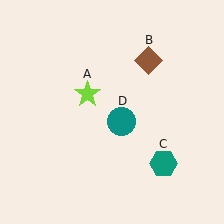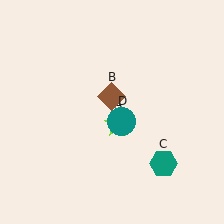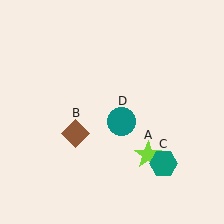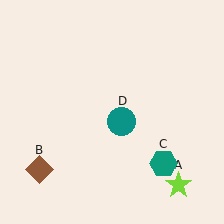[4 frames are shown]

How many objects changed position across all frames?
2 objects changed position: lime star (object A), brown diamond (object B).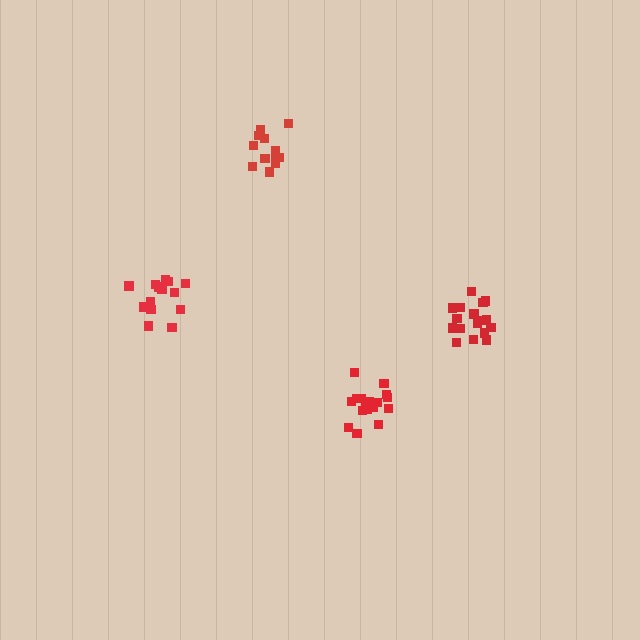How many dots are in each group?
Group 1: 12 dots, Group 2: 17 dots, Group 3: 16 dots, Group 4: 17 dots (62 total).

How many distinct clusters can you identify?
There are 4 distinct clusters.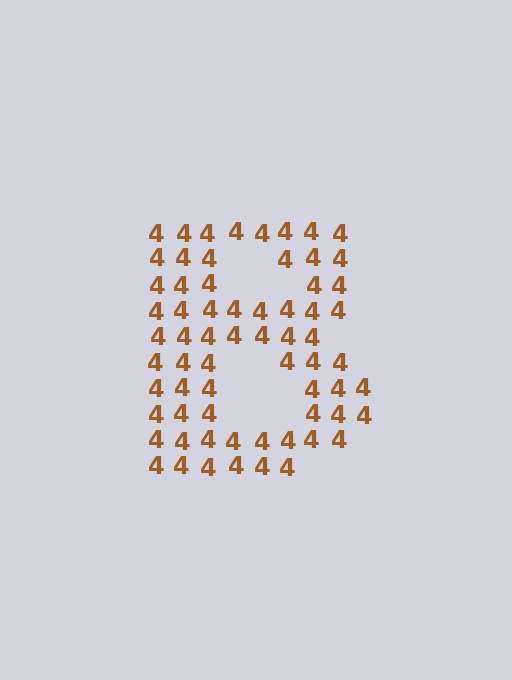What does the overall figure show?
The overall figure shows the letter B.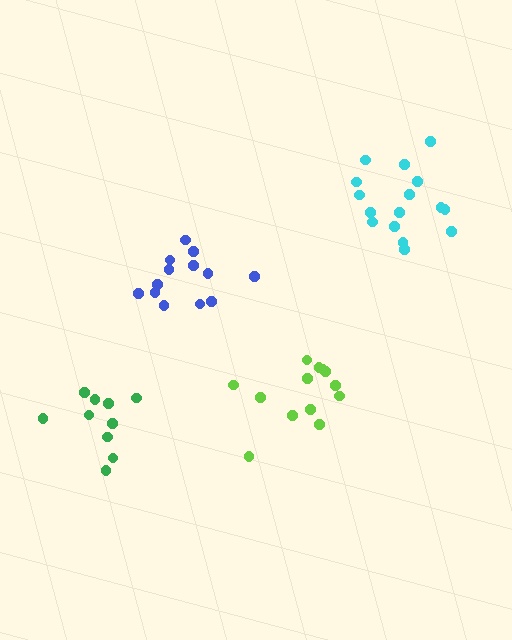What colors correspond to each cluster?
The clusters are colored: lime, cyan, blue, green.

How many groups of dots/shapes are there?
There are 4 groups.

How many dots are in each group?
Group 1: 13 dots, Group 2: 16 dots, Group 3: 13 dots, Group 4: 10 dots (52 total).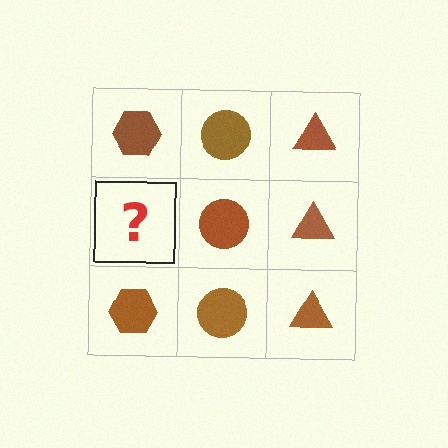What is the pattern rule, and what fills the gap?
The rule is that each column has a consistent shape. The gap should be filled with a brown hexagon.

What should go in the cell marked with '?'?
The missing cell should contain a brown hexagon.